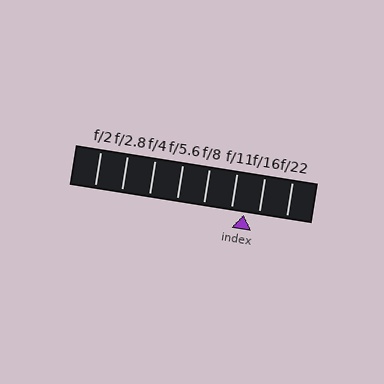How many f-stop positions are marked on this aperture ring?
There are 8 f-stop positions marked.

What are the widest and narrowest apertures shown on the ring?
The widest aperture shown is f/2 and the narrowest is f/22.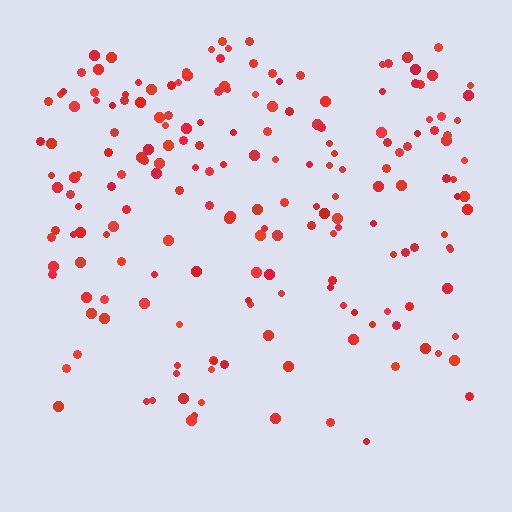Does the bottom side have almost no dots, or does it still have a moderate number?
Still a moderate number, just noticeably fewer than the top.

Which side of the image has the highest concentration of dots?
The top.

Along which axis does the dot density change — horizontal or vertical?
Vertical.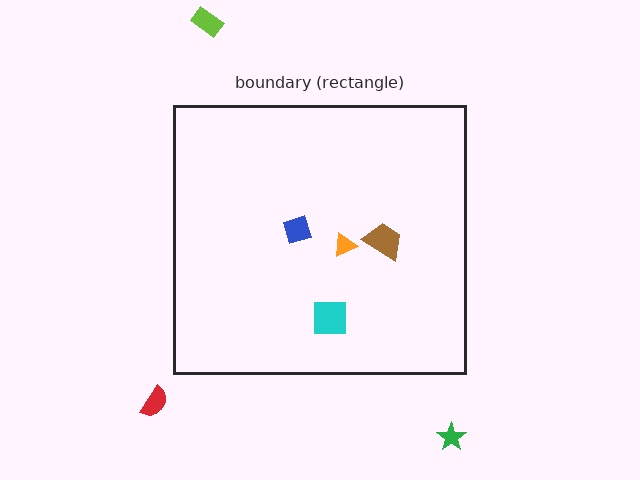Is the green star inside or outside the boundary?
Outside.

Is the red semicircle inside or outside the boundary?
Outside.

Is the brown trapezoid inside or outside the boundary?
Inside.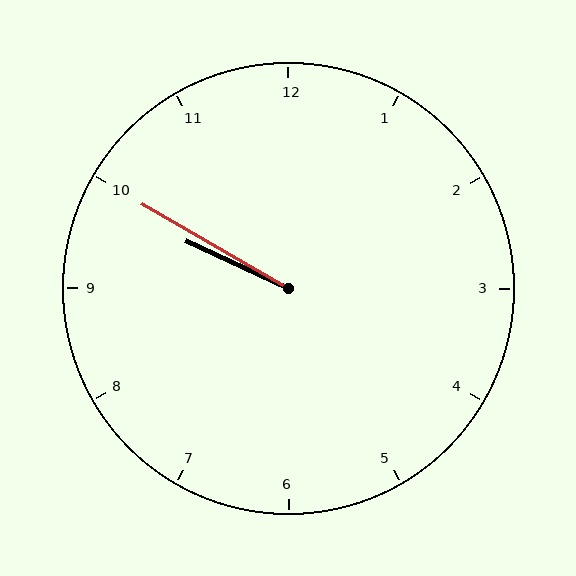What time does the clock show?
9:50.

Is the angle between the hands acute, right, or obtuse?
It is acute.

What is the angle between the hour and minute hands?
Approximately 5 degrees.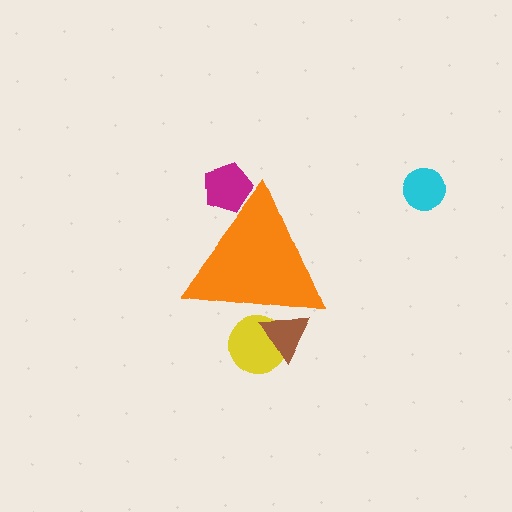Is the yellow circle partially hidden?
Yes, the yellow circle is partially hidden behind the orange triangle.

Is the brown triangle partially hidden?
Yes, the brown triangle is partially hidden behind the orange triangle.